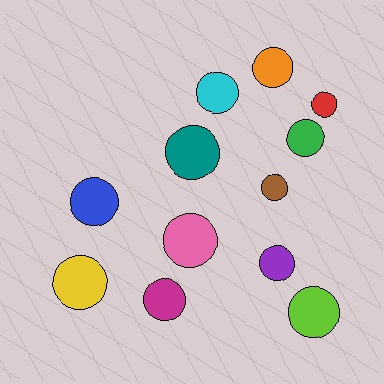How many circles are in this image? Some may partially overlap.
There are 12 circles.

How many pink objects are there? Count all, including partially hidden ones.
There is 1 pink object.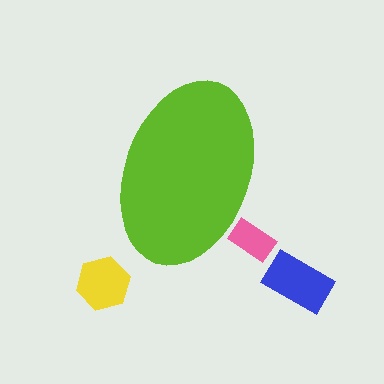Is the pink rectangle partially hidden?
Yes, the pink rectangle is partially hidden behind the lime ellipse.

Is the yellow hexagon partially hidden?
No, the yellow hexagon is fully visible.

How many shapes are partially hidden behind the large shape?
1 shape is partially hidden.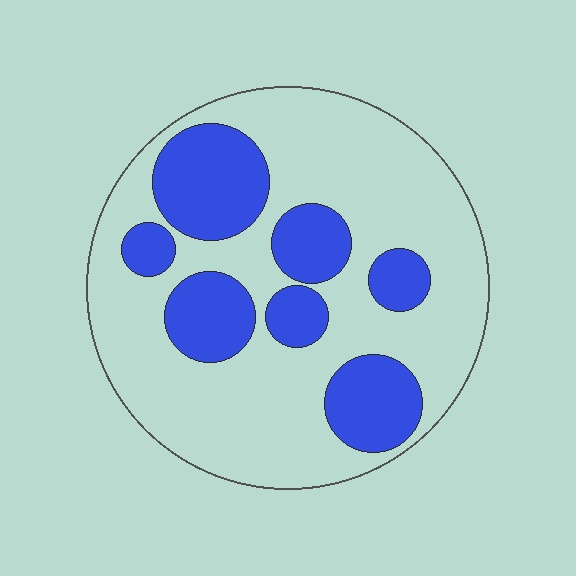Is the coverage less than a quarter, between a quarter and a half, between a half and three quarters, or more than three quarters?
Between a quarter and a half.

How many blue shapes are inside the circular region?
7.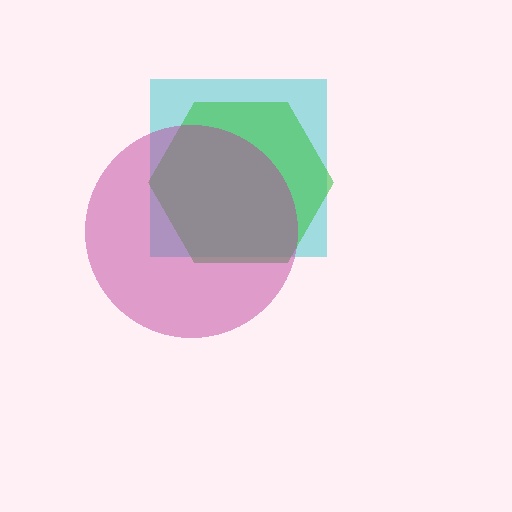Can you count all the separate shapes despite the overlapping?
Yes, there are 3 separate shapes.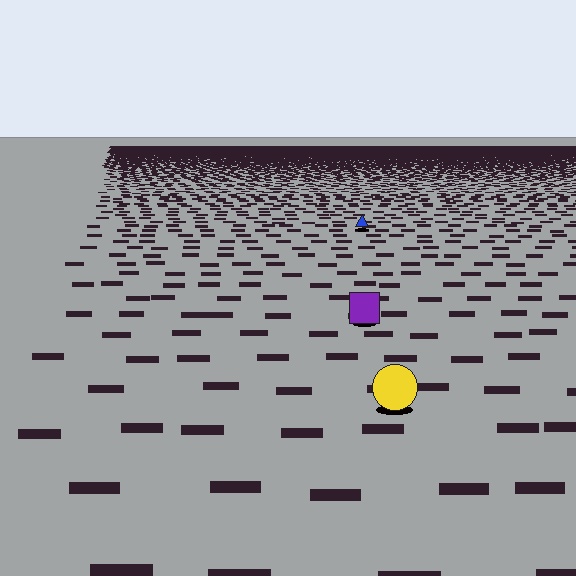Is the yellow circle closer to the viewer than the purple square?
Yes. The yellow circle is closer — you can tell from the texture gradient: the ground texture is coarser near it.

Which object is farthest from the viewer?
The blue triangle is farthest from the viewer. It appears smaller and the ground texture around it is denser.